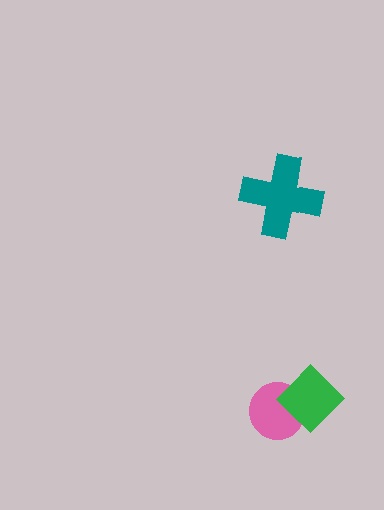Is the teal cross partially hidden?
No, no other shape covers it.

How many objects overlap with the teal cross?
0 objects overlap with the teal cross.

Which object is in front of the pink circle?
The green diamond is in front of the pink circle.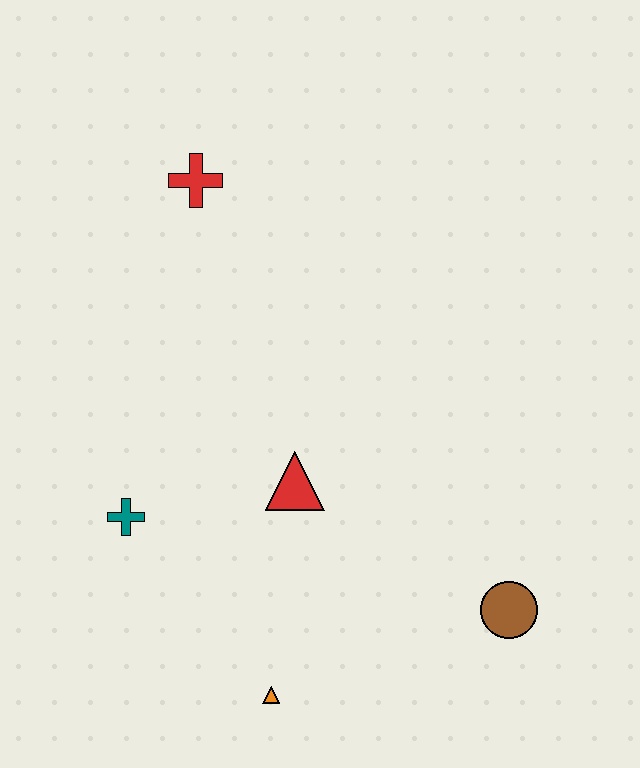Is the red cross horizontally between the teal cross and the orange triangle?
Yes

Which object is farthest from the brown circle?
The red cross is farthest from the brown circle.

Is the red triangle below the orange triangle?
No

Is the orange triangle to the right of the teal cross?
Yes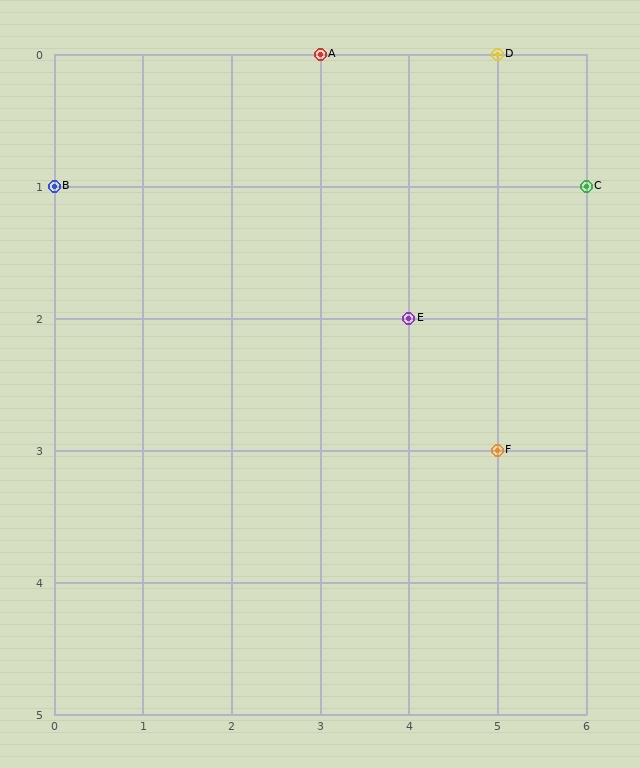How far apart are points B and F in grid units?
Points B and F are 5 columns and 2 rows apart (about 5.4 grid units diagonally).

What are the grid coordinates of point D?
Point D is at grid coordinates (5, 0).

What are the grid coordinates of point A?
Point A is at grid coordinates (3, 0).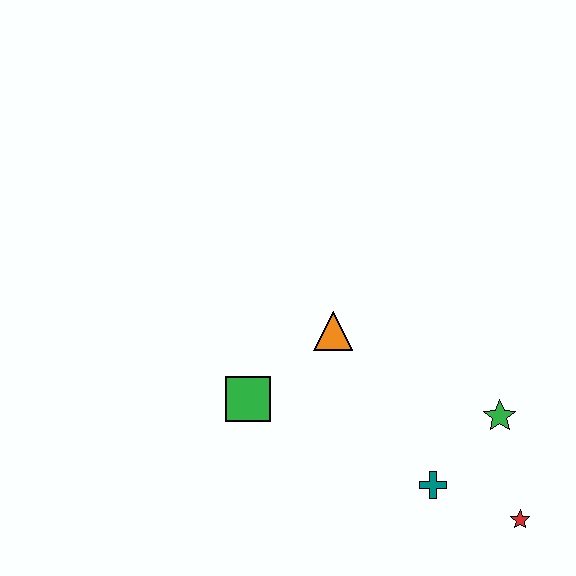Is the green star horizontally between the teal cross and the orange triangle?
No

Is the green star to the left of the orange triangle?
No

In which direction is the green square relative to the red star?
The green square is to the left of the red star.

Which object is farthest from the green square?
The red star is farthest from the green square.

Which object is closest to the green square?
The orange triangle is closest to the green square.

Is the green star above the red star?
Yes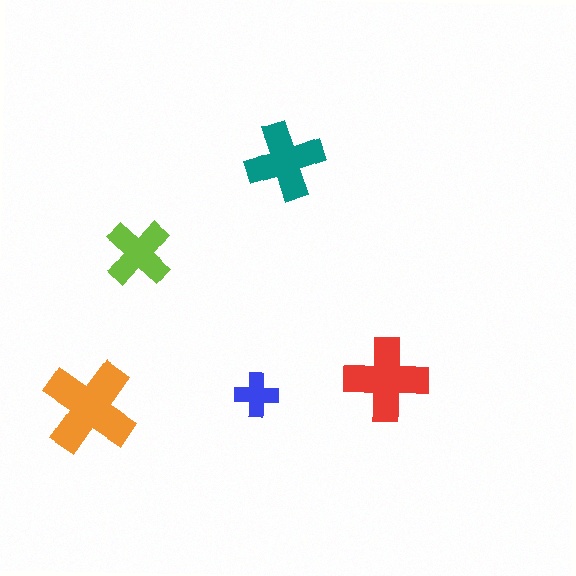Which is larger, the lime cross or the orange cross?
The orange one.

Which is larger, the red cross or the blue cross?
The red one.